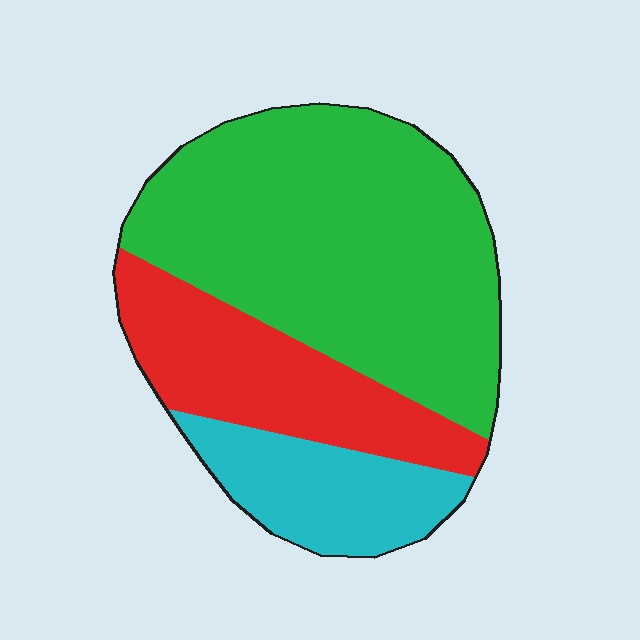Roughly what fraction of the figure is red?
Red covers roughly 25% of the figure.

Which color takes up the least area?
Cyan, at roughly 15%.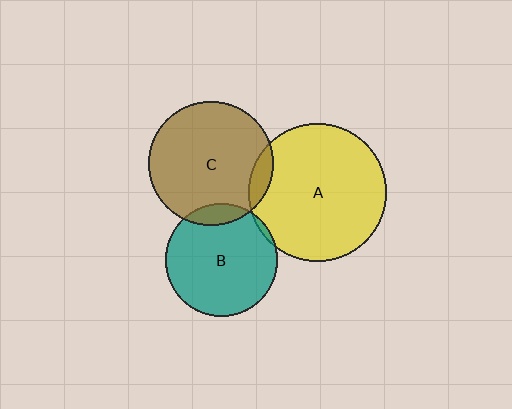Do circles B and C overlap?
Yes.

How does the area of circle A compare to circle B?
Approximately 1.5 times.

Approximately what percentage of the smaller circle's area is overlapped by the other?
Approximately 10%.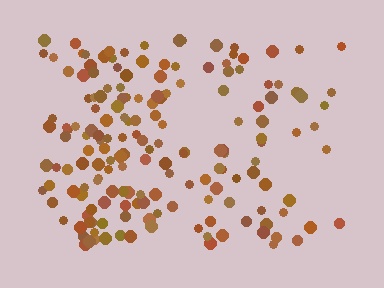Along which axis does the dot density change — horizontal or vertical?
Horizontal.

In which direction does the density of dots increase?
From right to left, with the left side densest.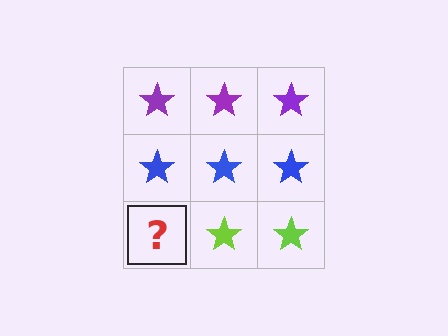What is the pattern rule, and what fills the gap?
The rule is that each row has a consistent color. The gap should be filled with a lime star.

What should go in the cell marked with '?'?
The missing cell should contain a lime star.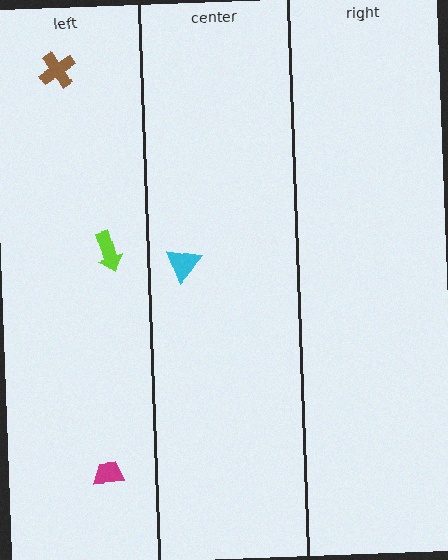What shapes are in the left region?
The lime arrow, the brown cross, the magenta trapezoid.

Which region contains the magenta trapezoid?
The left region.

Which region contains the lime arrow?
The left region.